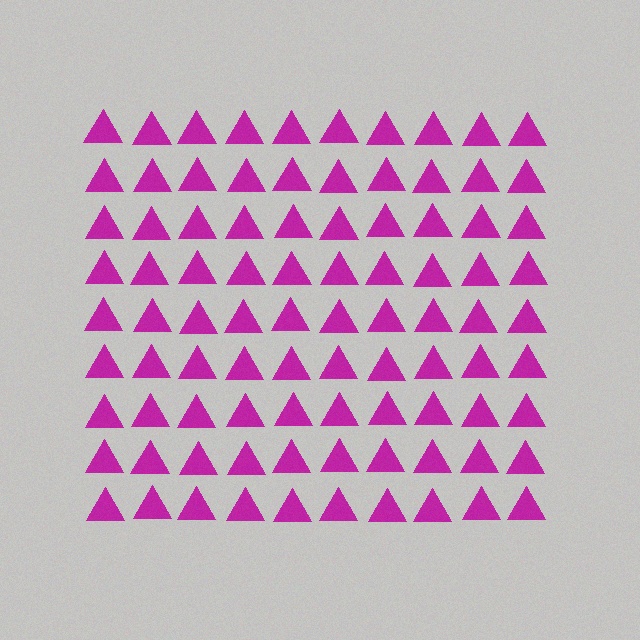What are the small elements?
The small elements are triangles.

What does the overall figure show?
The overall figure shows a square.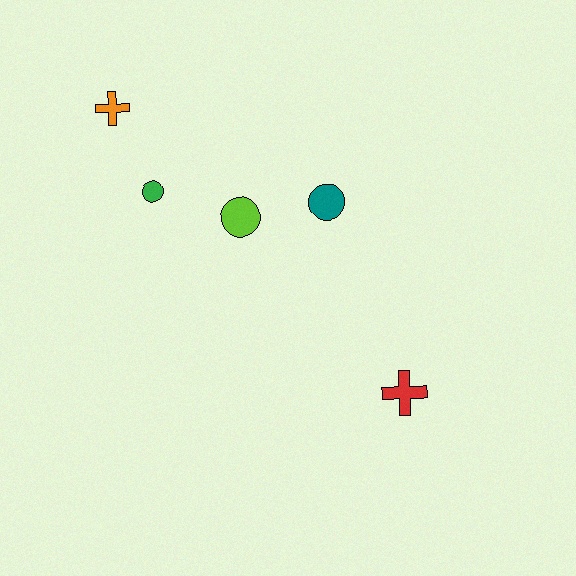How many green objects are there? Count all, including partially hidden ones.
There is 1 green object.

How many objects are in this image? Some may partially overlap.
There are 5 objects.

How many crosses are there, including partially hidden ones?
There are 2 crosses.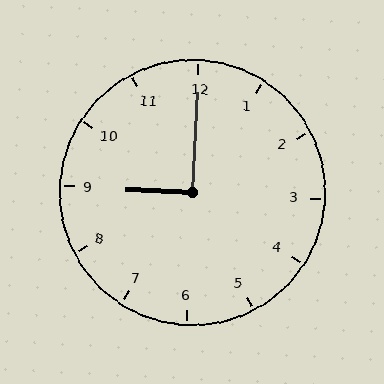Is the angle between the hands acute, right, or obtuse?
It is right.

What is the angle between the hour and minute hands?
Approximately 90 degrees.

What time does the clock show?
9:00.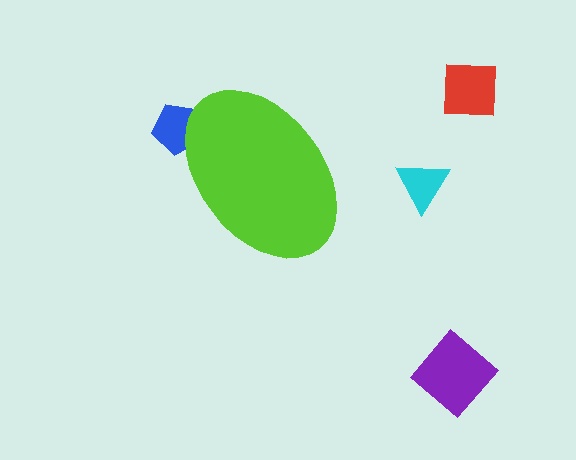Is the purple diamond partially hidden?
No, the purple diamond is fully visible.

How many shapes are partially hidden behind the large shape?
1 shape is partially hidden.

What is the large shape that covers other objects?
A lime ellipse.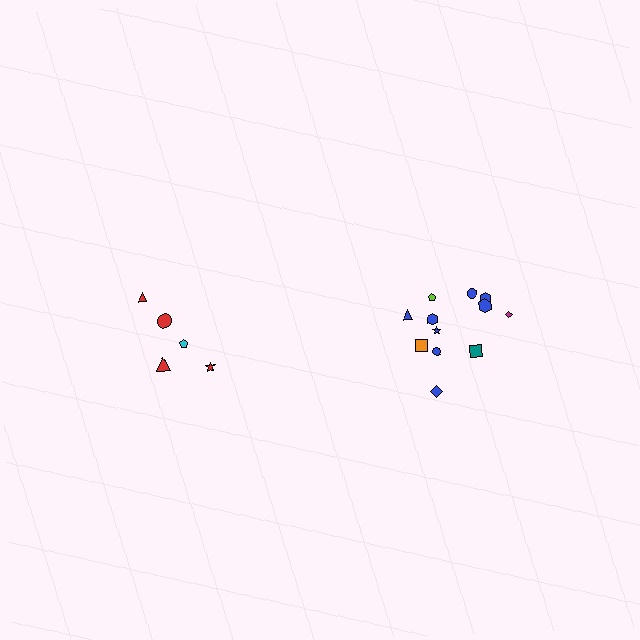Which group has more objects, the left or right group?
The right group.